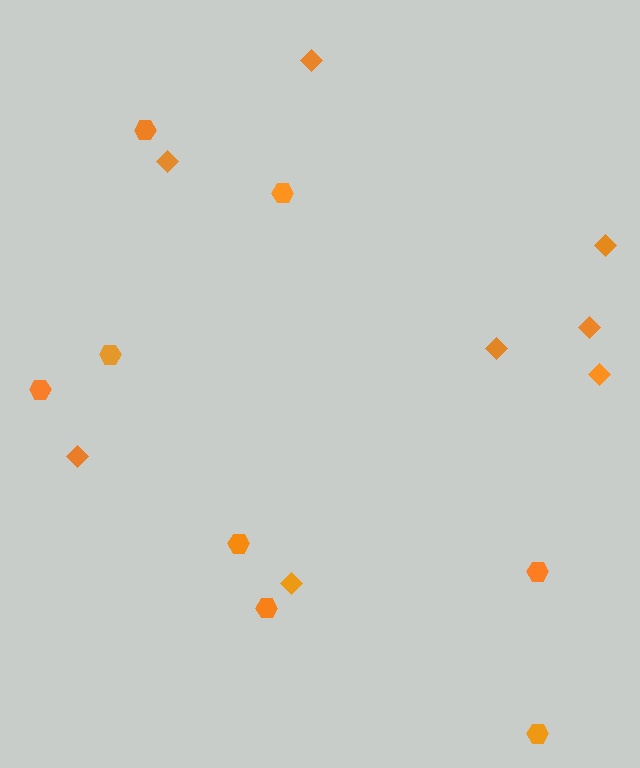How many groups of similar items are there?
There are 2 groups: one group of hexagons (8) and one group of diamonds (8).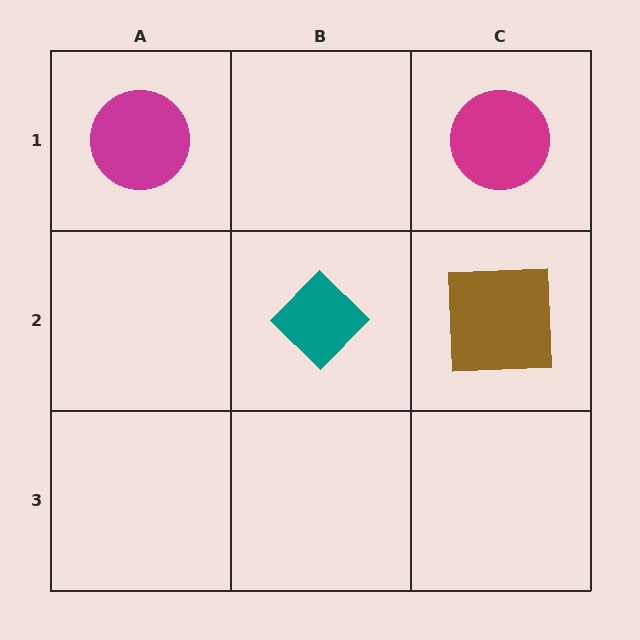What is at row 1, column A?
A magenta circle.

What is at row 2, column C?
A brown square.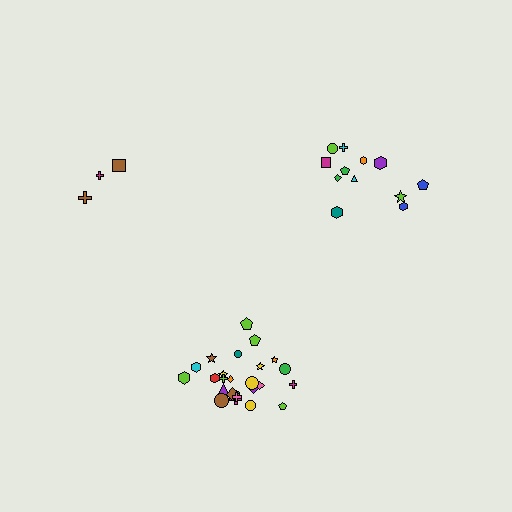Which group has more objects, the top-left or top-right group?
The top-right group.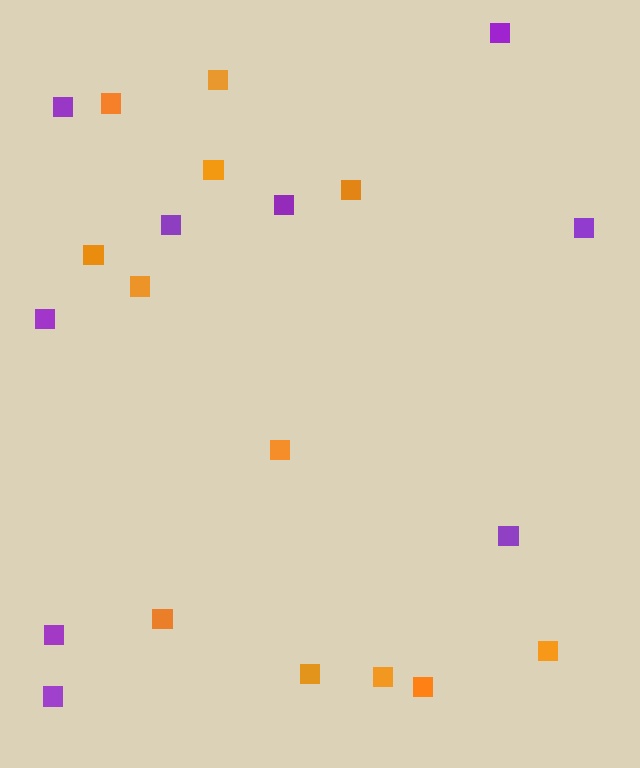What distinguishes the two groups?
There are 2 groups: one group of orange squares (12) and one group of purple squares (9).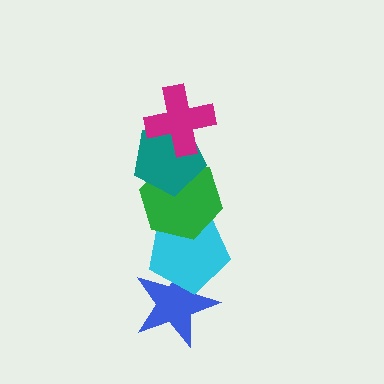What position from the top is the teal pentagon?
The teal pentagon is 2nd from the top.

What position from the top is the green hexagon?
The green hexagon is 3rd from the top.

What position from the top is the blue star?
The blue star is 5th from the top.